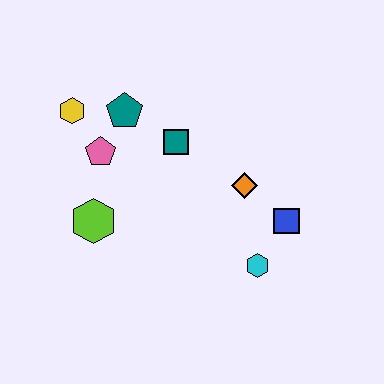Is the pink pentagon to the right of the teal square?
No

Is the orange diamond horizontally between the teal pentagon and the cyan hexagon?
Yes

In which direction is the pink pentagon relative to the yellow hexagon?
The pink pentagon is below the yellow hexagon.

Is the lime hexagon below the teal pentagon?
Yes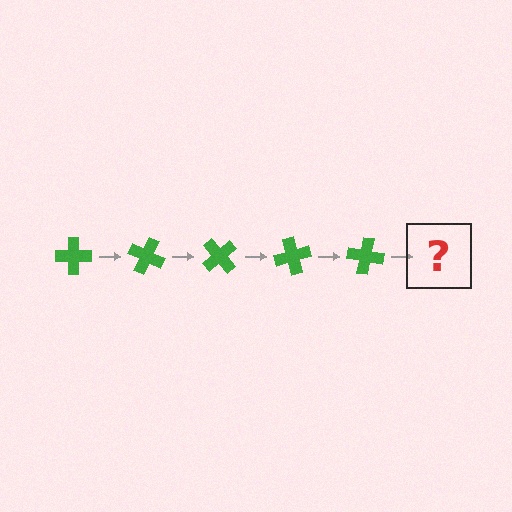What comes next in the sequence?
The next element should be a green cross rotated 125 degrees.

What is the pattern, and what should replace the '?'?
The pattern is that the cross rotates 25 degrees each step. The '?' should be a green cross rotated 125 degrees.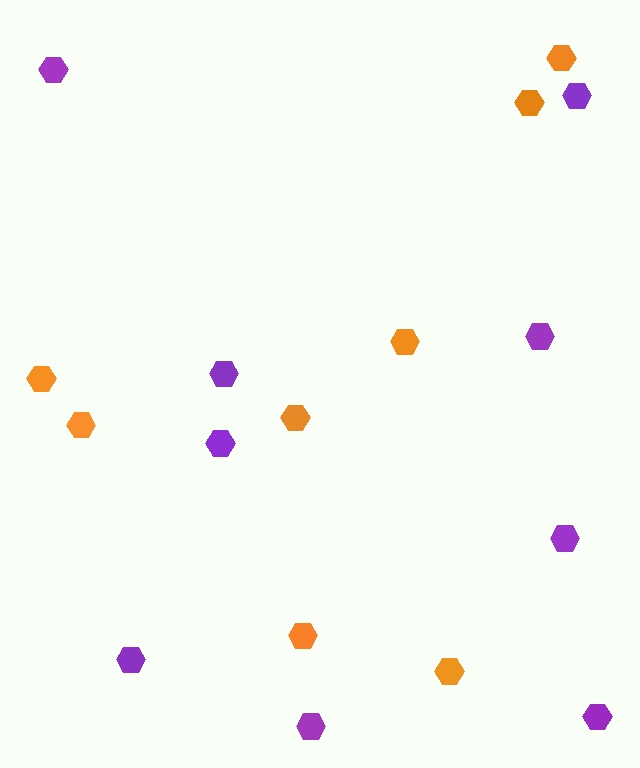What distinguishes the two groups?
There are 2 groups: one group of orange hexagons (8) and one group of purple hexagons (9).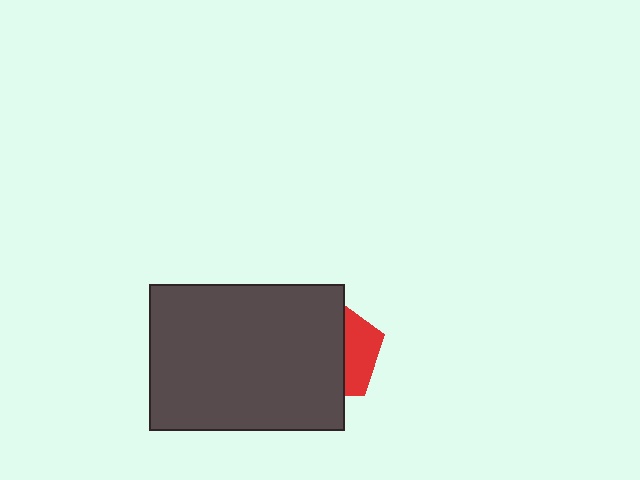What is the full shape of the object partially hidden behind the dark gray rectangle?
The partially hidden object is a red pentagon.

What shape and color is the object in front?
The object in front is a dark gray rectangle.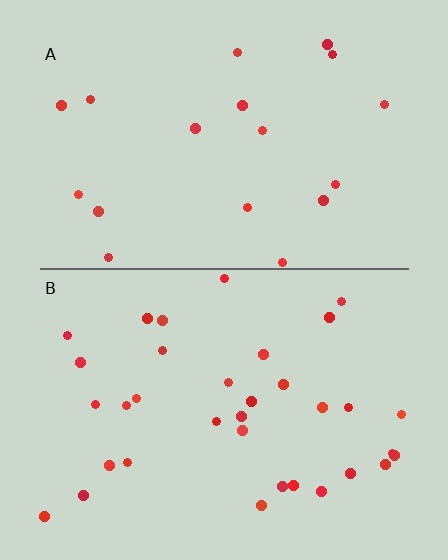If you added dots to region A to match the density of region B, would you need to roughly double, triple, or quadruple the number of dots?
Approximately double.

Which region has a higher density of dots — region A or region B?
B (the bottom).